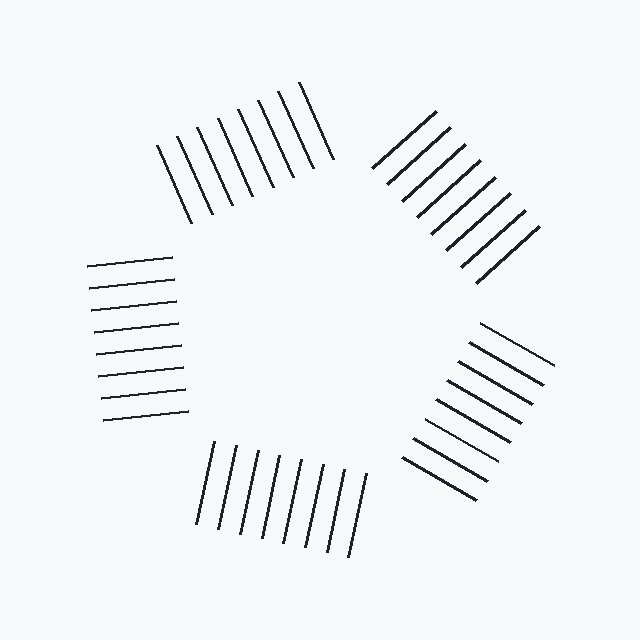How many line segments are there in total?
40 — 8 along each of the 5 edges.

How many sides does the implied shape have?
5 sides — the line-ends trace a pentagon.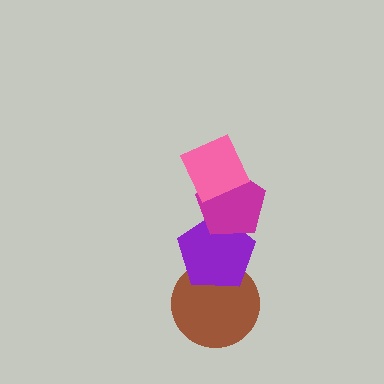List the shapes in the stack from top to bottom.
From top to bottom: the pink diamond, the magenta pentagon, the purple pentagon, the brown circle.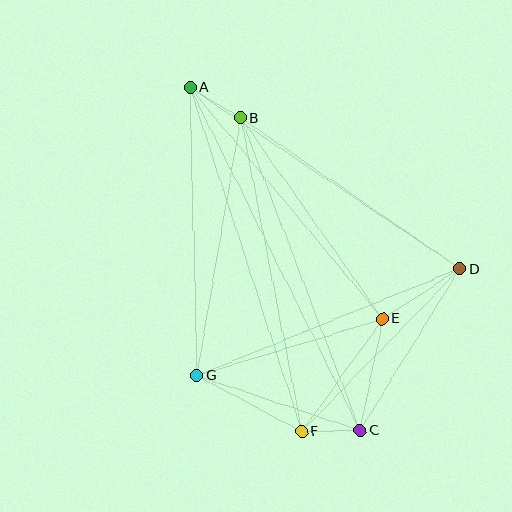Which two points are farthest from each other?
Points A and C are farthest from each other.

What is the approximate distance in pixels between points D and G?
The distance between D and G is approximately 284 pixels.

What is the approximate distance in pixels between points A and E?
The distance between A and E is approximately 301 pixels.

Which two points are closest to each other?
Points C and F are closest to each other.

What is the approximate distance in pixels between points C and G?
The distance between C and G is approximately 172 pixels.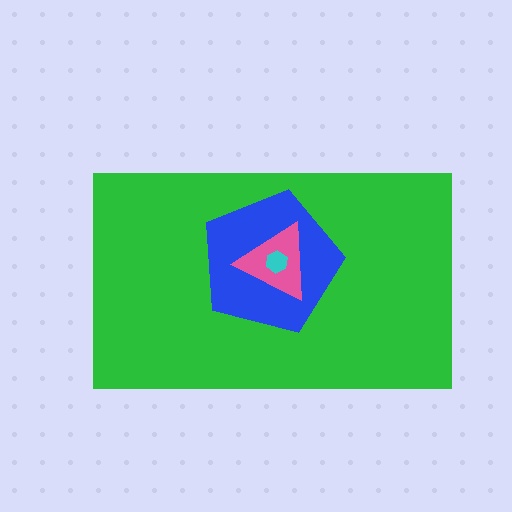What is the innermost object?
The cyan hexagon.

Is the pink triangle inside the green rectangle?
Yes.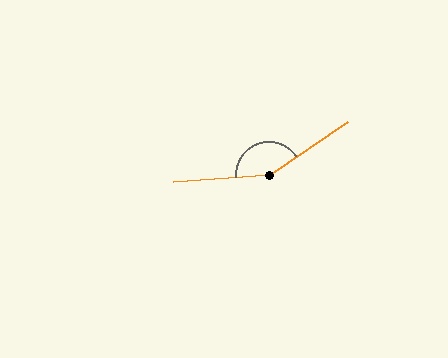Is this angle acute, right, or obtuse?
It is obtuse.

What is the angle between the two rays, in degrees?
Approximately 150 degrees.